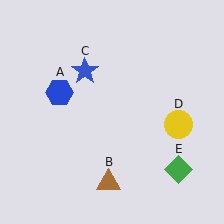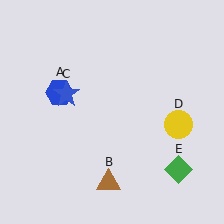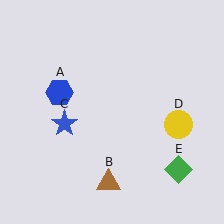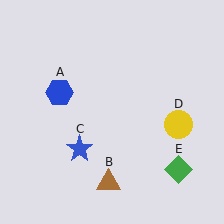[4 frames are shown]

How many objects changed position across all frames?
1 object changed position: blue star (object C).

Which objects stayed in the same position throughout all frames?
Blue hexagon (object A) and brown triangle (object B) and yellow circle (object D) and green diamond (object E) remained stationary.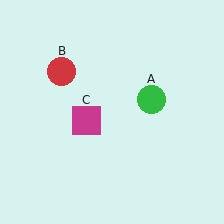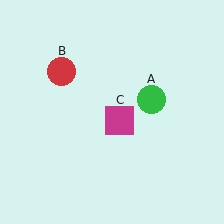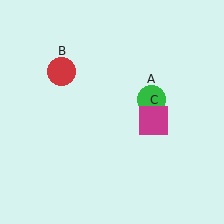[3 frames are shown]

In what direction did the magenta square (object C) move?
The magenta square (object C) moved right.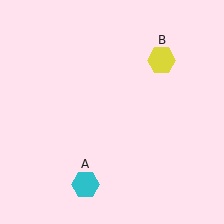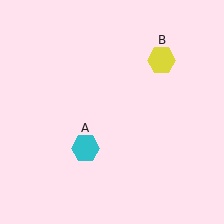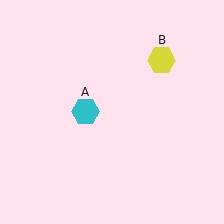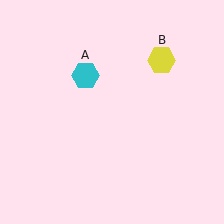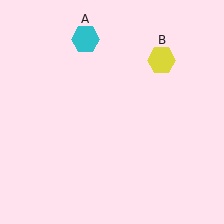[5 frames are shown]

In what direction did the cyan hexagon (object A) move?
The cyan hexagon (object A) moved up.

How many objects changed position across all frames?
1 object changed position: cyan hexagon (object A).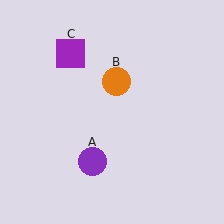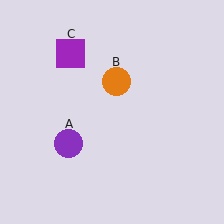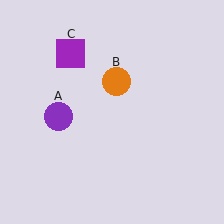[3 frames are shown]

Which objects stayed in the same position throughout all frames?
Orange circle (object B) and purple square (object C) remained stationary.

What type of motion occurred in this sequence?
The purple circle (object A) rotated clockwise around the center of the scene.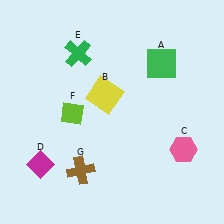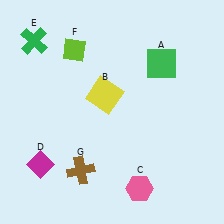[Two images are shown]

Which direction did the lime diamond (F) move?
The lime diamond (F) moved up.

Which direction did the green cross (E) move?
The green cross (E) moved left.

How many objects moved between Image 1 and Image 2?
3 objects moved between the two images.